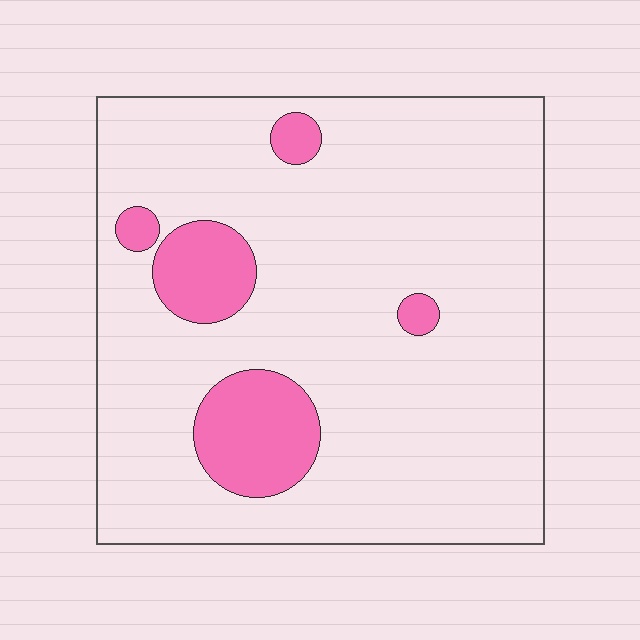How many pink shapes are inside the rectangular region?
5.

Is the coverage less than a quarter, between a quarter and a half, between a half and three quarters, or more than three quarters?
Less than a quarter.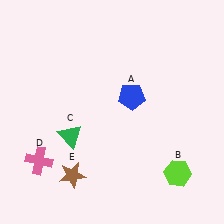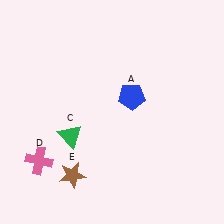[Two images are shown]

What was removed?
The lime hexagon (B) was removed in Image 2.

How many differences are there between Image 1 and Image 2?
There is 1 difference between the two images.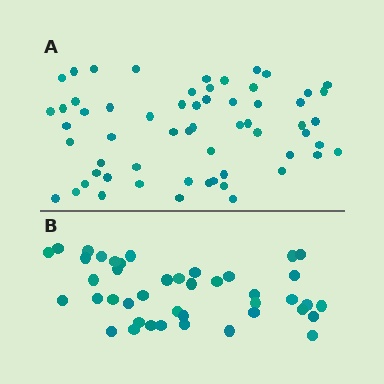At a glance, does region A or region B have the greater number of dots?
Region A (the top region) has more dots.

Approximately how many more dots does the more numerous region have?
Region A has approximately 20 more dots than region B.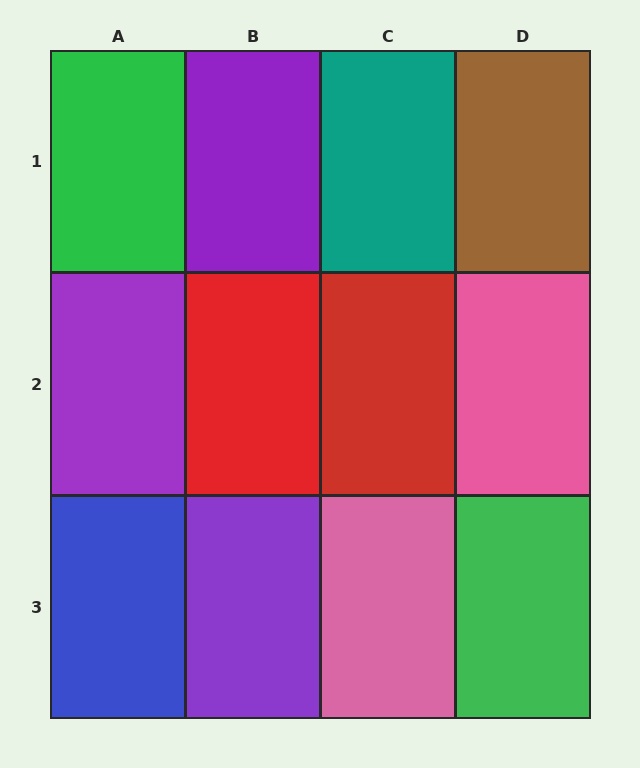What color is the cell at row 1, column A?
Green.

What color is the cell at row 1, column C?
Teal.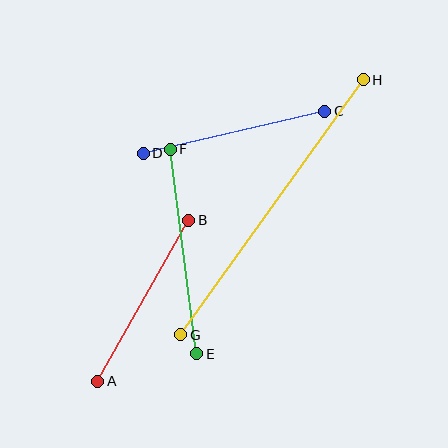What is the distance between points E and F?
The distance is approximately 206 pixels.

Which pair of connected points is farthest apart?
Points G and H are farthest apart.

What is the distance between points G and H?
The distance is approximately 313 pixels.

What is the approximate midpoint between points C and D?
The midpoint is at approximately (234, 132) pixels.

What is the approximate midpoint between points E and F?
The midpoint is at approximately (184, 252) pixels.